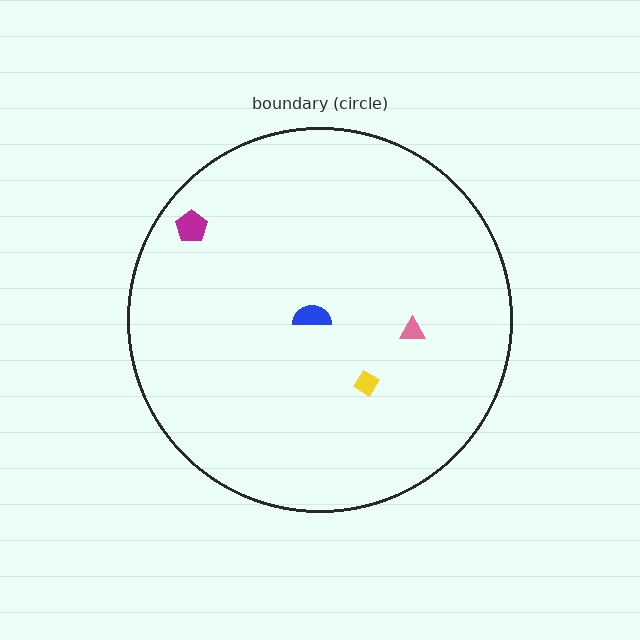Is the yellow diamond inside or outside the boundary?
Inside.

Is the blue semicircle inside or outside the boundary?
Inside.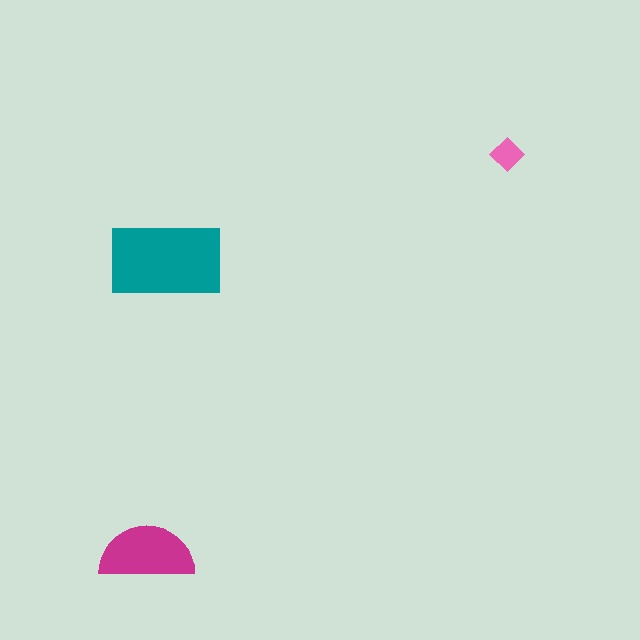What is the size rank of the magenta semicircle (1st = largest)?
2nd.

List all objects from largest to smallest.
The teal rectangle, the magenta semicircle, the pink diamond.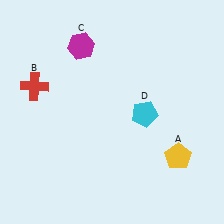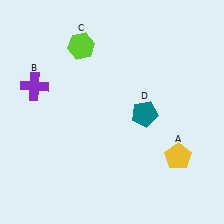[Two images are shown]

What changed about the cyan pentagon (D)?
In Image 1, D is cyan. In Image 2, it changed to teal.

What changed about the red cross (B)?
In Image 1, B is red. In Image 2, it changed to purple.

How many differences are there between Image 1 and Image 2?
There are 3 differences between the two images.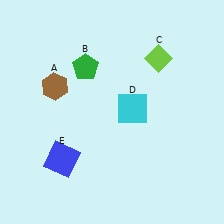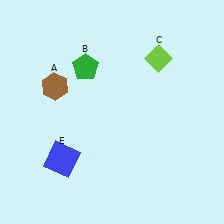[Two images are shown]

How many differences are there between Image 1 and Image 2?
There is 1 difference between the two images.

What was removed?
The cyan square (D) was removed in Image 2.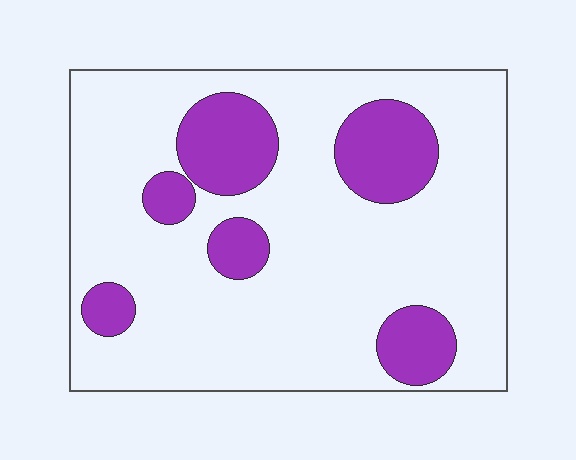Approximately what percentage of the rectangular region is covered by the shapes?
Approximately 20%.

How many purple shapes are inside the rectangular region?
6.